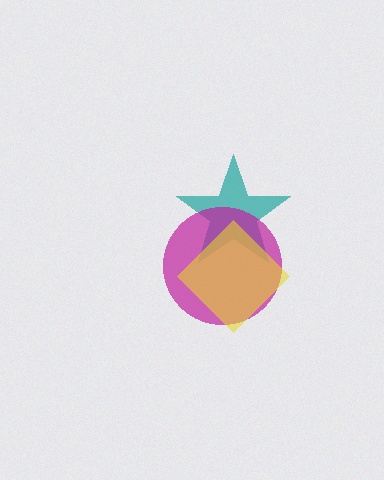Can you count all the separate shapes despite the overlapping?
Yes, there are 3 separate shapes.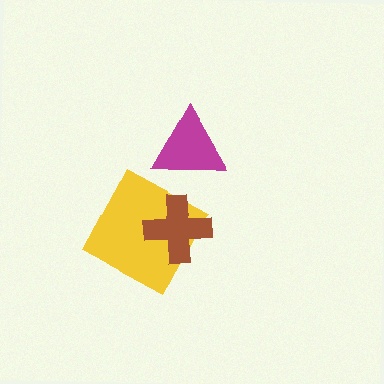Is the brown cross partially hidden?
No, no other shape covers it.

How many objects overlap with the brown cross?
1 object overlaps with the brown cross.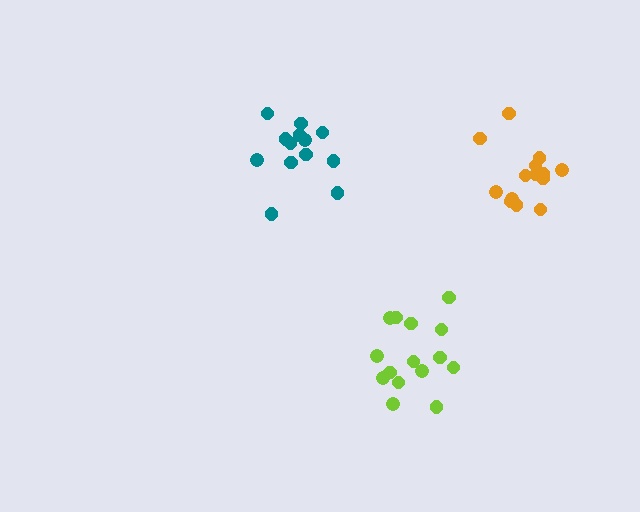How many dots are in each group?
Group 1: 13 dots, Group 2: 15 dots, Group 3: 14 dots (42 total).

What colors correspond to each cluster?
The clusters are colored: teal, lime, orange.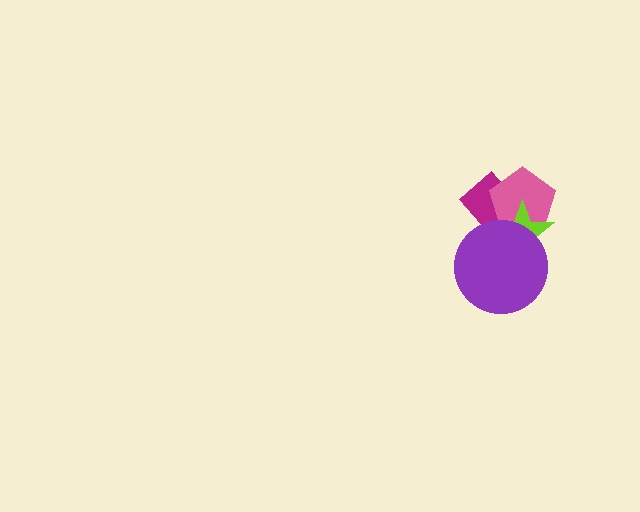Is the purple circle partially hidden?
No, no other shape covers it.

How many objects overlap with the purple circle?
3 objects overlap with the purple circle.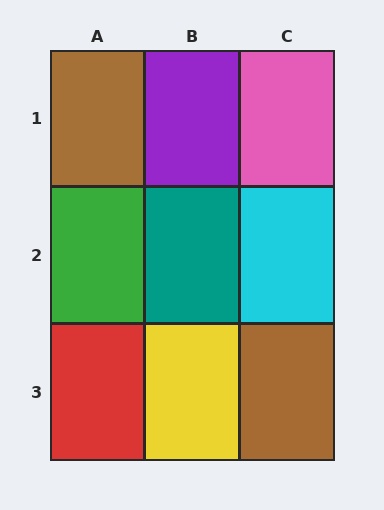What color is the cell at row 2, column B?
Teal.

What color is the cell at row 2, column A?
Green.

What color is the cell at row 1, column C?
Pink.